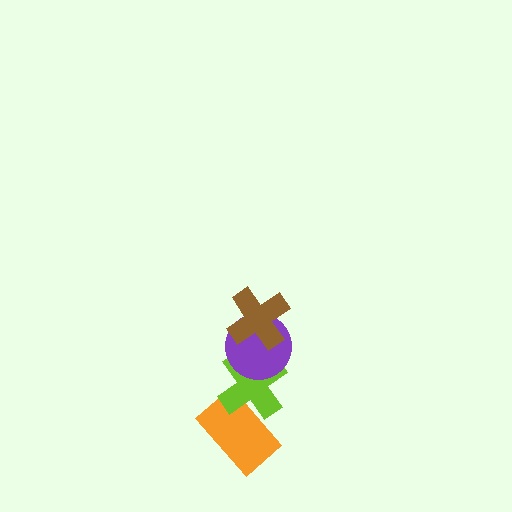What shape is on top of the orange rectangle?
The lime cross is on top of the orange rectangle.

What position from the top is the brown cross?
The brown cross is 1st from the top.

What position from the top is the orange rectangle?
The orange rectangle is 4th from the top.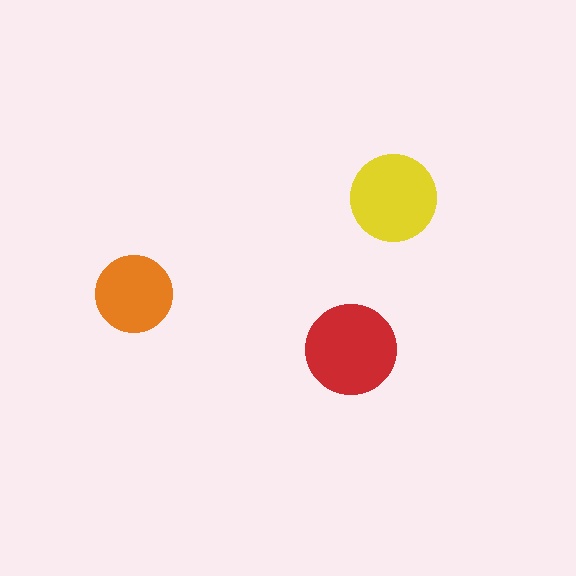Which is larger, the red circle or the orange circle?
The red one.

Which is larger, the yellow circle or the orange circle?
The yellow one.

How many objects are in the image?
There are 3 objects in the image.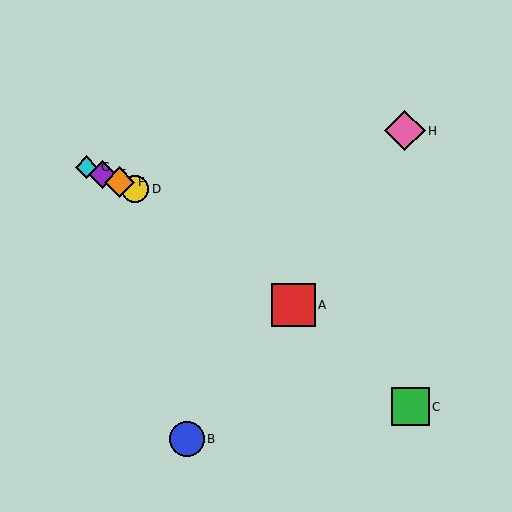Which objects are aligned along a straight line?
Objects D, E, F, G are aligned along a straight line.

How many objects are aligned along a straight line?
4 objects (D, E, F, G) are aligned along a straight line.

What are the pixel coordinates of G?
Object G is at (86, 167).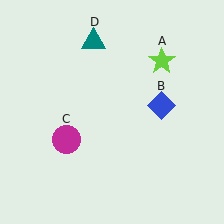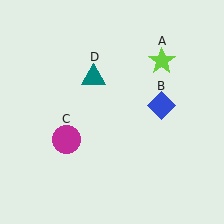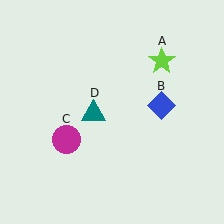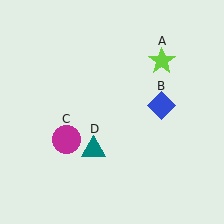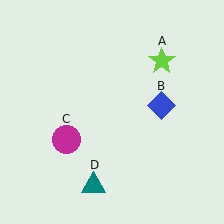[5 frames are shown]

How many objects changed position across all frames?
1 object changed position: teal triangle (object D).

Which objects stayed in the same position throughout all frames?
Lime star (object A) and blue diamond (object B) and magenta circle (object C) remained stationary.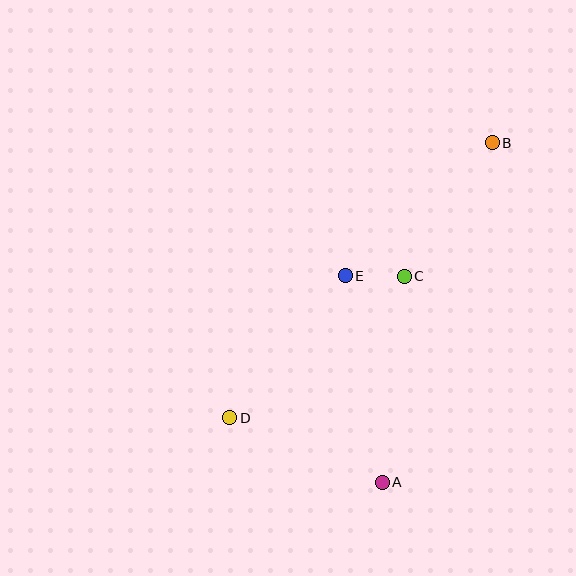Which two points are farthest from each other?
Points B and D are farthest from each other.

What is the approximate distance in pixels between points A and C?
The distance between A and C is approximately 207 pixels.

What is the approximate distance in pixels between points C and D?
The distance between C and D is approximately 225 pixels.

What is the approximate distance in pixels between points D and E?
The distance between D and E is approximately 183 pixels.